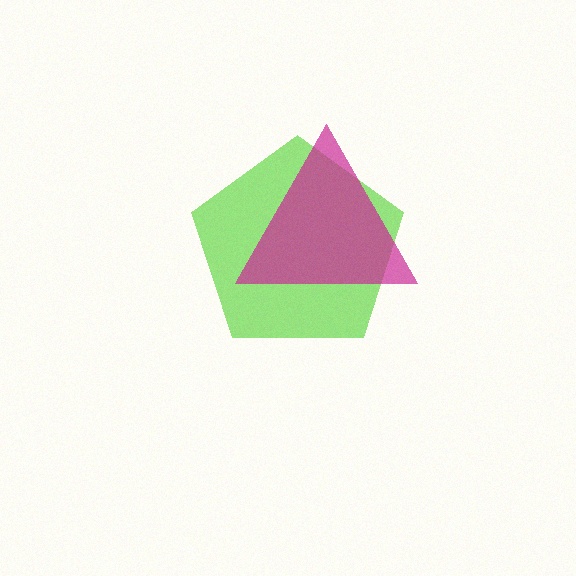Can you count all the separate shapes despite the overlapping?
Yes, there are 2 separate shapes.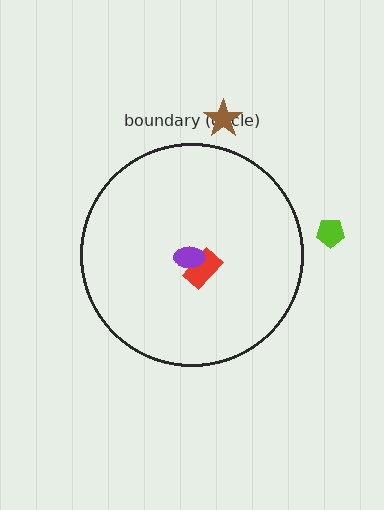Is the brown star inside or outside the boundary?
Outside.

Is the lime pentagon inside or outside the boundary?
Outside.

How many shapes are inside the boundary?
2 inside, 2 outside.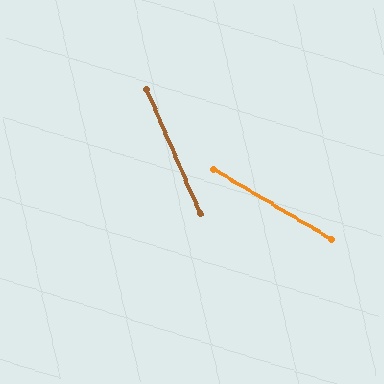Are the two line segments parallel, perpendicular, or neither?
Neither parallel nor perpendicular — they differ by about 36°.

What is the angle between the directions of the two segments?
Approximately 36 degrees.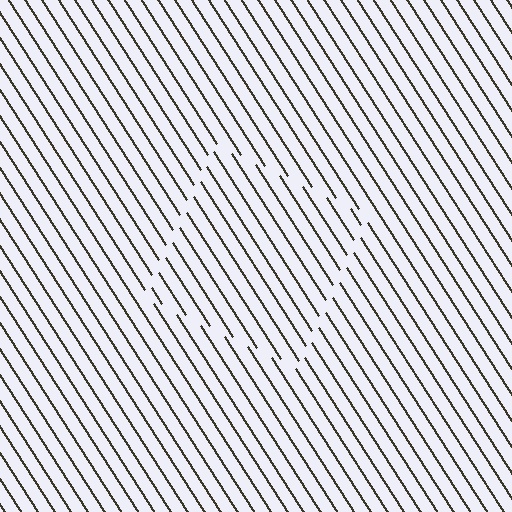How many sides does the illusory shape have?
4 sides — the line-ends trace a square.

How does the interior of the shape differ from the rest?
The interior of the shape contains the same grating, shifted by half a period — the contour is defined by the phase discontinuity where line-ends from the inner and outer gratings abut.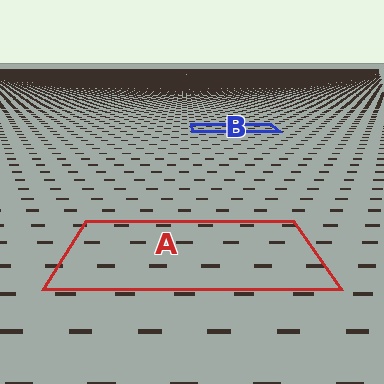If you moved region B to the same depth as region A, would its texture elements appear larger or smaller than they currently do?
They would appear larger. At a closer depth, the same texture elements are projected at a bigger on-screen size.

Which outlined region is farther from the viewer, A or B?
Region B is farther from the viewer — the texture elements inside it appear smaller and more densely packed.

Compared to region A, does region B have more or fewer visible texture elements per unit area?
Region B has more texture elements per unit area — they are packed more densely because it is farther away.